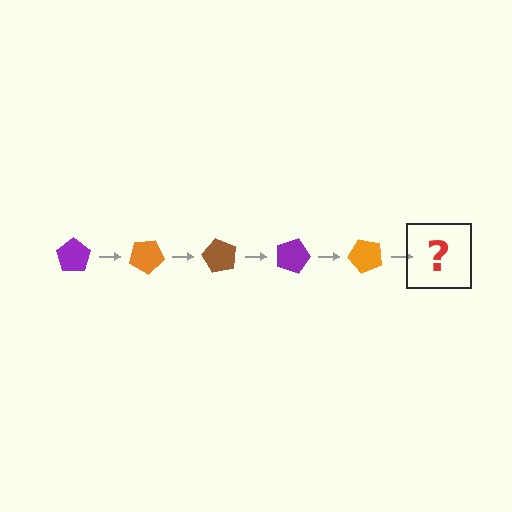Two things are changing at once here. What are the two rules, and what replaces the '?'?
The two rules are that it rotates 30 degrees each step and the color cycles through purple, orange, and brown. The '?' should be a brown pentagon, rotated 150 degrees from the start.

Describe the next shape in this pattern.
It should be a brown pentagon, rotated 150 degrees from the start.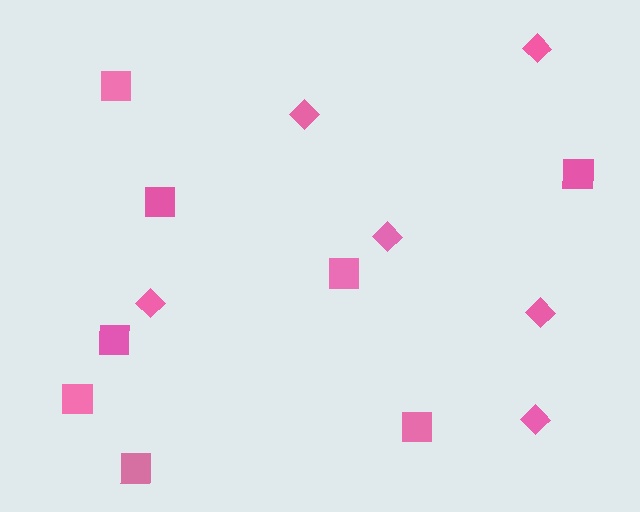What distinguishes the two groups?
There are 2 groups: one group of squares (8) and one group of diamonds (6).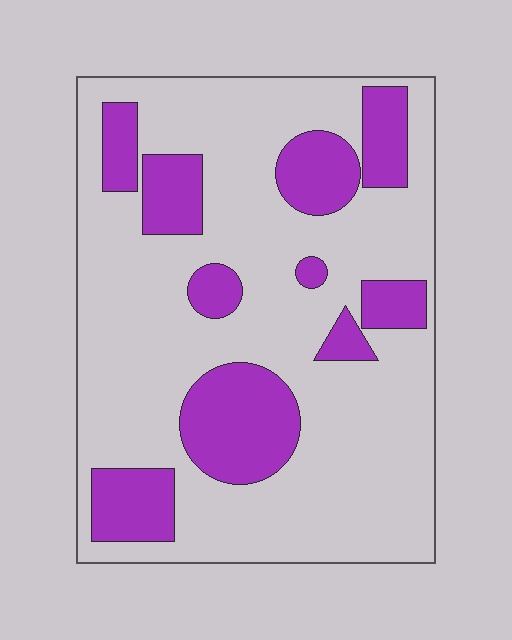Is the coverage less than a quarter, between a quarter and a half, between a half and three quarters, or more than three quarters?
Between a quarter and a half.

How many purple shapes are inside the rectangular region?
10.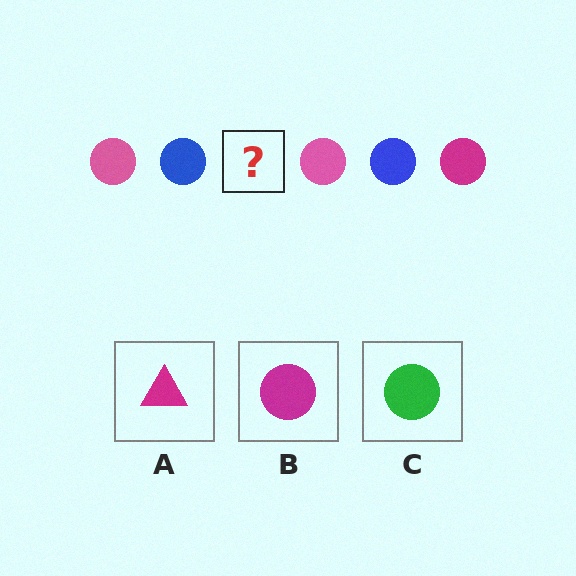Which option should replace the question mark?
Option B.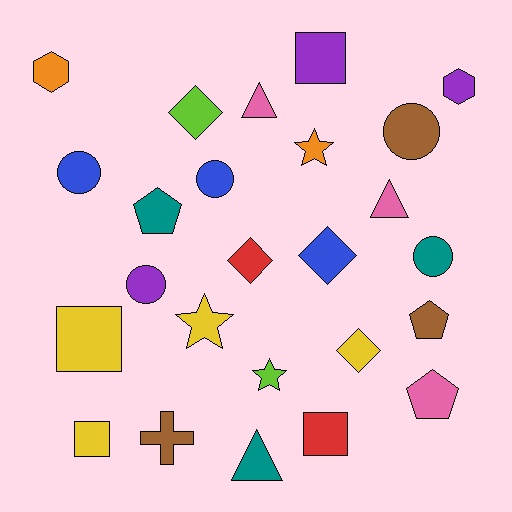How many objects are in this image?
There are 25 objects.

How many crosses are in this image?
There is 1 cross.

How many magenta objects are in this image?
There are no magenta objects.